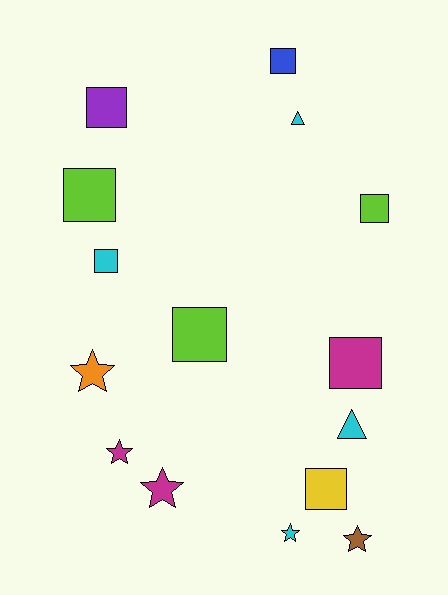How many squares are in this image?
There are 8 squares.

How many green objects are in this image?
There are no green objects.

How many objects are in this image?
There are 15 objects.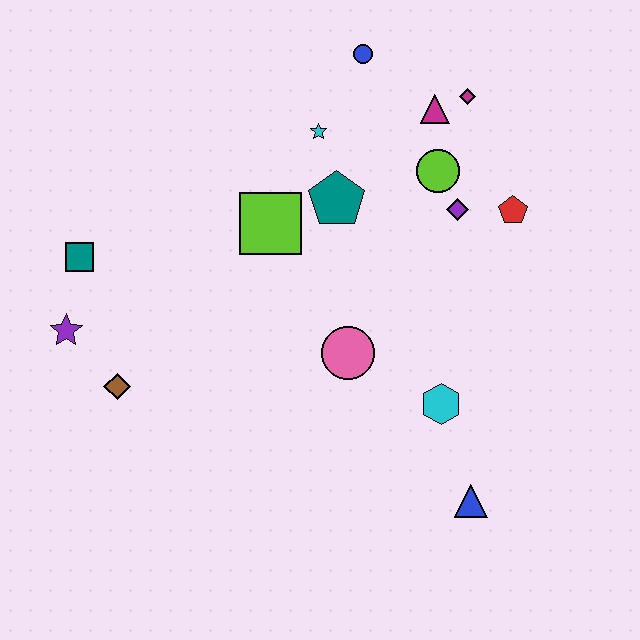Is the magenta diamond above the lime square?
Yes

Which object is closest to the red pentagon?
The purple diamond is closest to the red pentagon.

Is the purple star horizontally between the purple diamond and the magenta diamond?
No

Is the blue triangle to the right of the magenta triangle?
Yes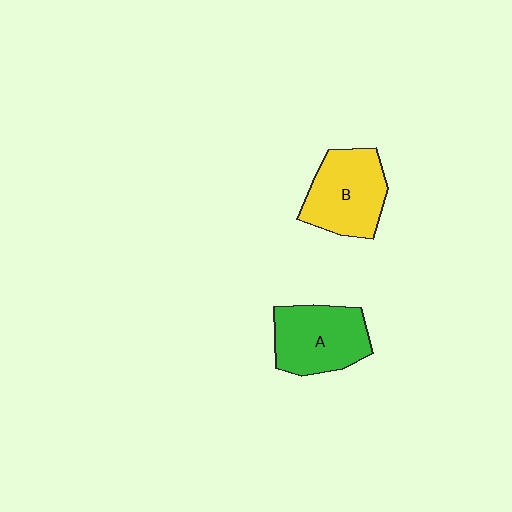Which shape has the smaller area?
Shape A (green).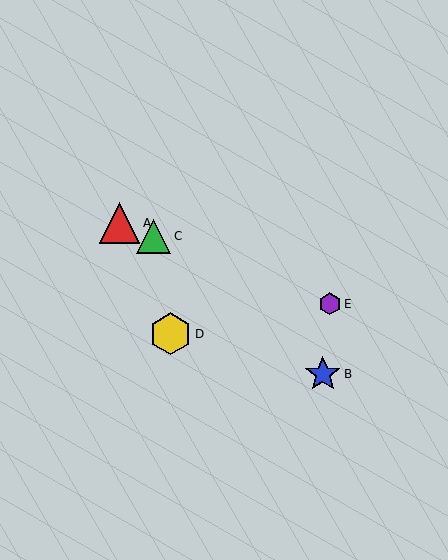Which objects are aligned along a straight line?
Objects A, C, E are aligned along a straight line.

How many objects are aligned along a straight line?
3 objects (A, C, E) are aligned along a straight line.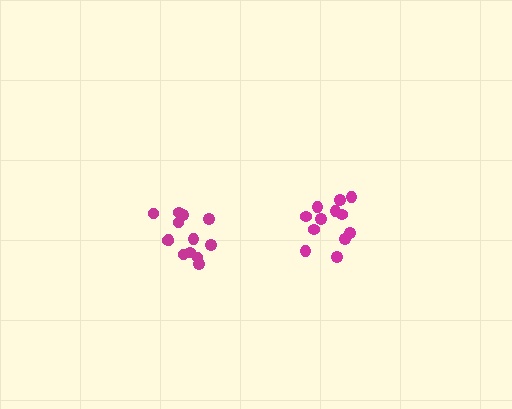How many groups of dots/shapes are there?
There are 2 groups.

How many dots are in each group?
Group 1: 12 dots, Group 2: 13 dots (25 total).